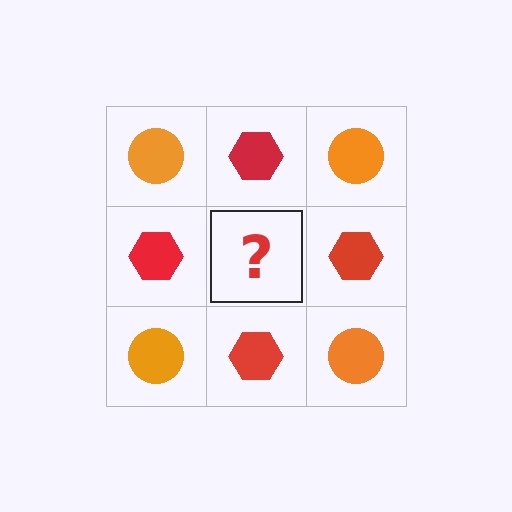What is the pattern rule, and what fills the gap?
The rule is that it alternates orange circle and red hexagon in a checkerboard pattern. The gap should be filled with an orange circle.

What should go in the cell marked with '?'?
The missing cell should contain an orange circle.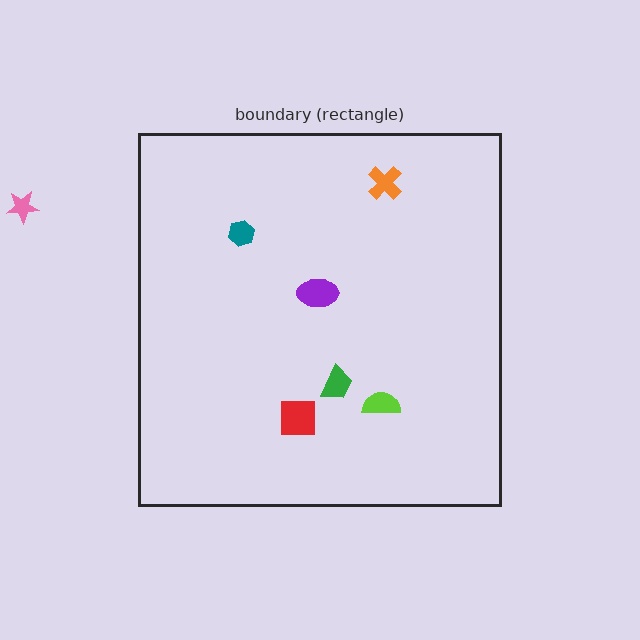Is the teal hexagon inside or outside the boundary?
Inside.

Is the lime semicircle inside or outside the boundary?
Inside.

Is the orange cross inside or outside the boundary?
Inside.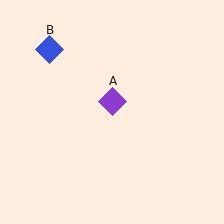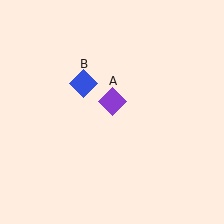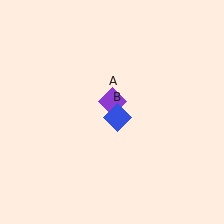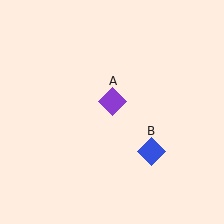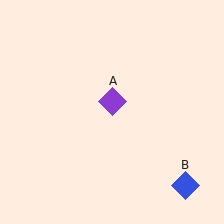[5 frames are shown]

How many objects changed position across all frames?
1 object changed position: blue diamond (object B).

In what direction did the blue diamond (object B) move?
The blue diamond (object B) moved down and to the right.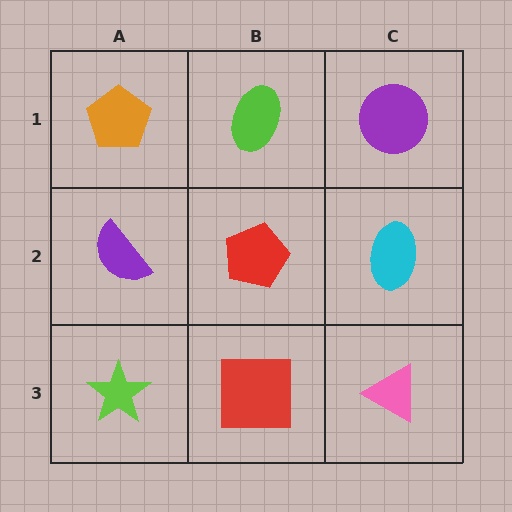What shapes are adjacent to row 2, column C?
A purple circle (row 1, column C), a pink triangle (row 3, column C), a red pentagon (row 2, column B).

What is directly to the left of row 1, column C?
A lime ellipse.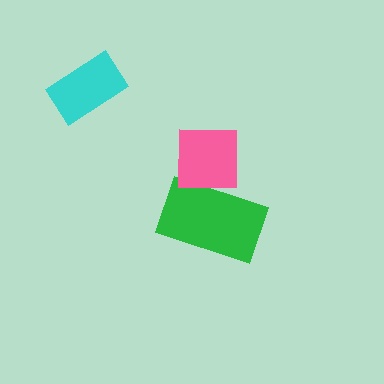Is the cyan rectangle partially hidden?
No, no other shape covers it.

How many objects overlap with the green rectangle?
1 object overlaps with the green rectangle.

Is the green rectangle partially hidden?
Yes, it is partially covered by another shape.